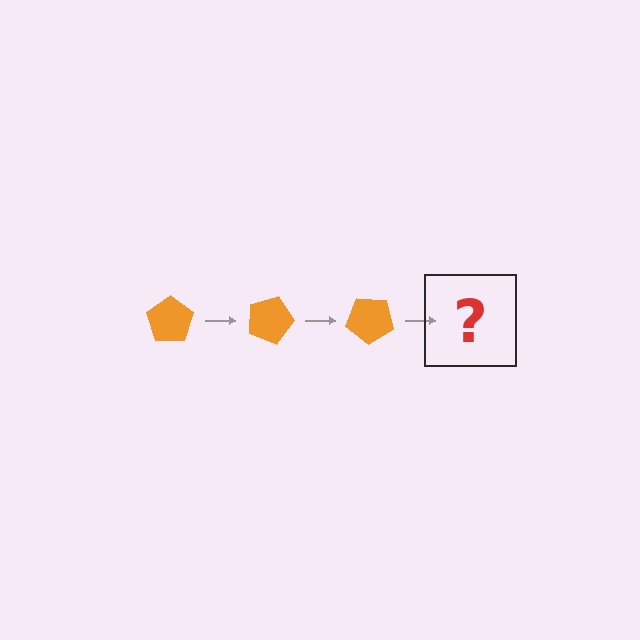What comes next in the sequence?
The next element should be an orange pentagon rotated 60 degrees.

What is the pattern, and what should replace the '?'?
The pattern is that the pentagon rotates 20 degrees each step. The '?' should be an orange pentagon rotated 60 degrees.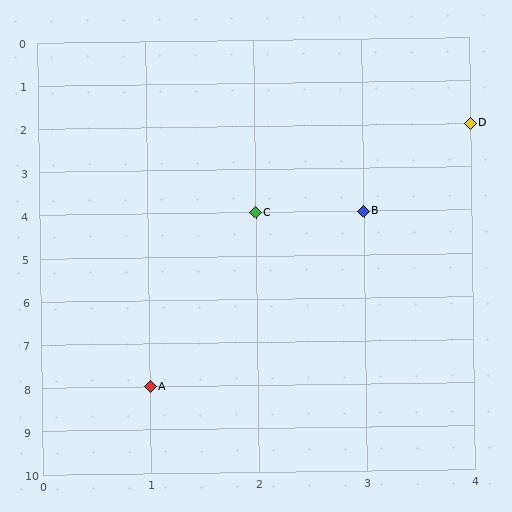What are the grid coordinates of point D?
Point D is at grid coordinates (4, 2).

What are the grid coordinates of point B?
Point B is at grid coordinates (3, 4).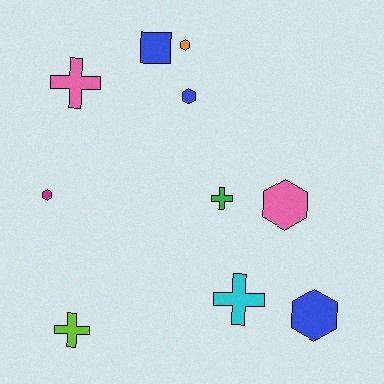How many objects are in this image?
There are 10 objects.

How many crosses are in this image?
There are 4 crosses.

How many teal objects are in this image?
There are no teal objects.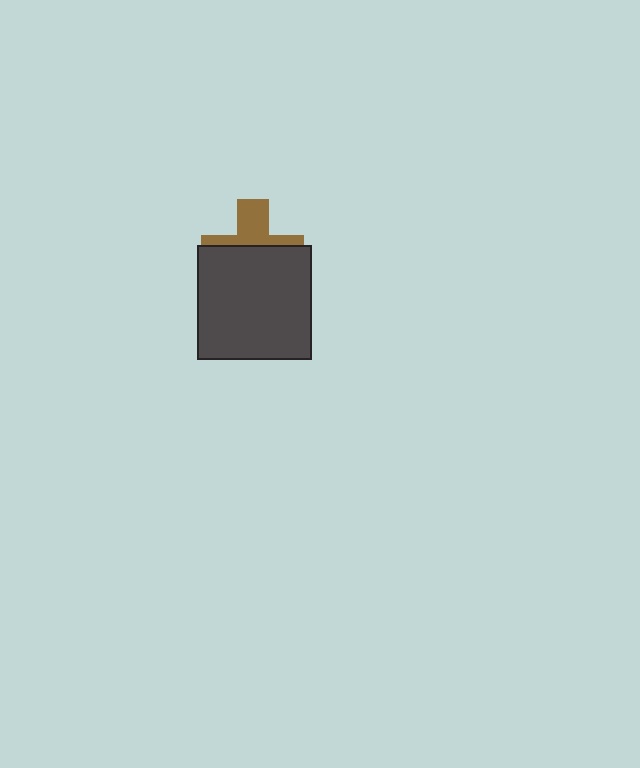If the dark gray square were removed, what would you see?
You would see the complete brown cross.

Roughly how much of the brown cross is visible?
A small part of it is visible (roughly 40%).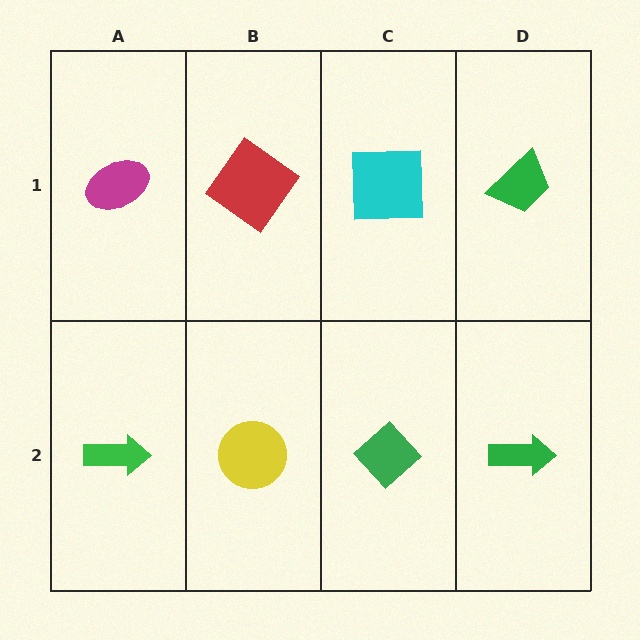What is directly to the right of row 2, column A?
A yellow circle.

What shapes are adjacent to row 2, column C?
A cyan square (row 1, column C), a yellow circle (row 2, column B), a green arrow (row 2, column D).